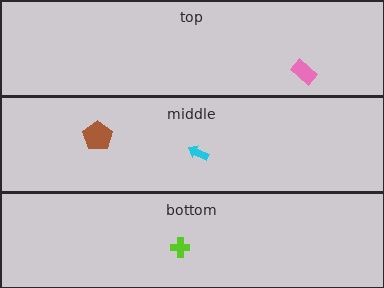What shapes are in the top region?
The pink rectangle.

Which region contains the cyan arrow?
The middle region.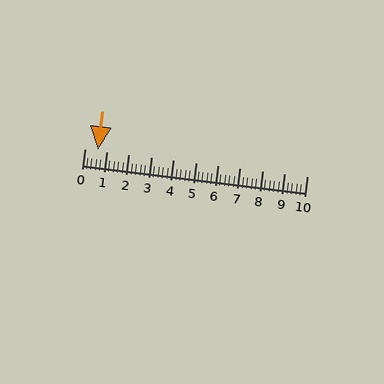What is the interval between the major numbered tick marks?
The major tick marks are spaced 1 units apart.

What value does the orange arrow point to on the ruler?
The orange arrow points to approximately 0.6.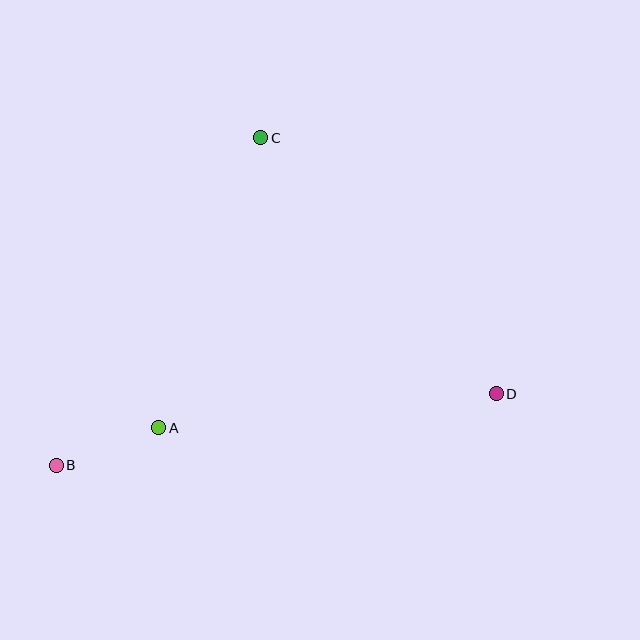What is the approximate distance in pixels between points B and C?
The distance between B and C is approximately 386 pixels.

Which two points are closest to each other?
Points A and B are closest to each other.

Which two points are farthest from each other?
Points B and D are farthest from each other.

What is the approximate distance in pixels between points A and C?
The distance between A and C is approximately 307 pixels.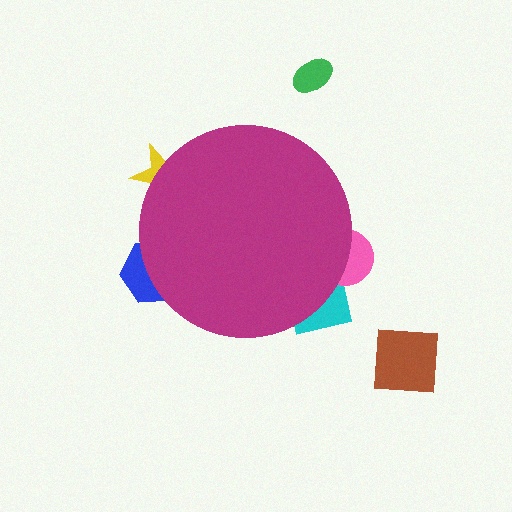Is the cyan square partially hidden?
Yes, the cyan square is partially hidden behind the magenta circle.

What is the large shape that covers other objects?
A magenta circle.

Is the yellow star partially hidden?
Yes, the yellow star is partially hidden behind the magenta circle.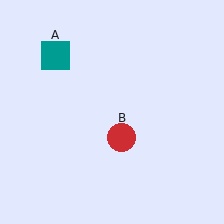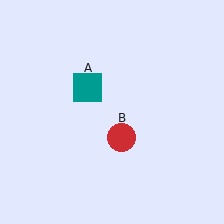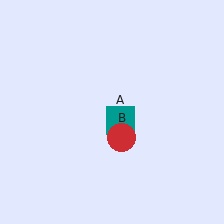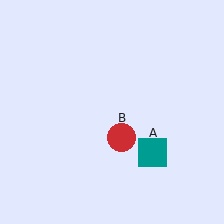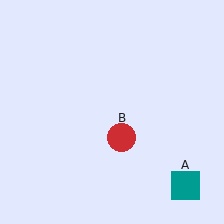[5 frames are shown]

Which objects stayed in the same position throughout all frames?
Red circle (object B) remained stationary.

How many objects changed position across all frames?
1 object changed position: teal square (object A).